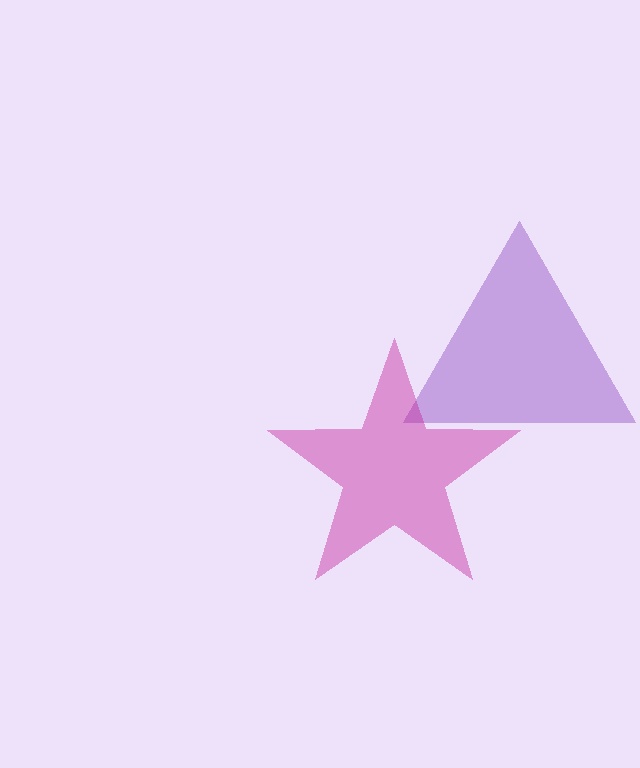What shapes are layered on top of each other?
The layered shapes are: a purple triangle, a magenta star.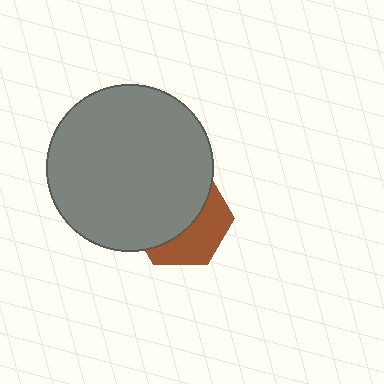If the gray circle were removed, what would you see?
You would see the complete brown hexagon.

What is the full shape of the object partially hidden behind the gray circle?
The partially hidden object is a brown hexagon.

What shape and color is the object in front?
The object in front is a gray circle.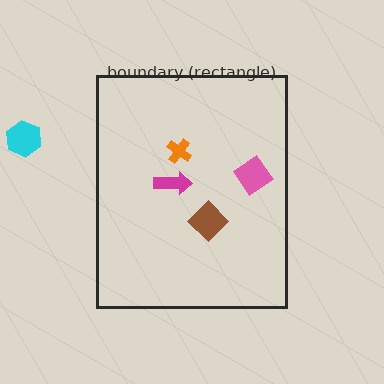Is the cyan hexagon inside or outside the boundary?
Outside.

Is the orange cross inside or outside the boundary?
Inside.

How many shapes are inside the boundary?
4 inside, 1 outside.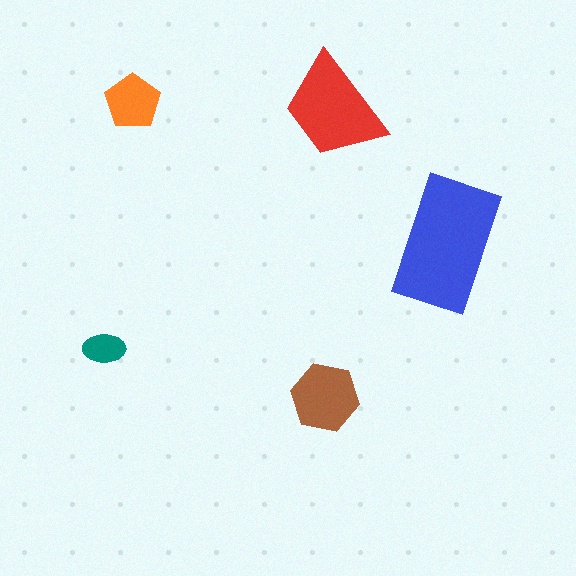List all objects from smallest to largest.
The teal ellipse, the orange pentagon, the brown hexagon, the red trapezoid, the blue rectangle.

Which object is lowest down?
The brown hexagon is bottommost.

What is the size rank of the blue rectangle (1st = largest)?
1st.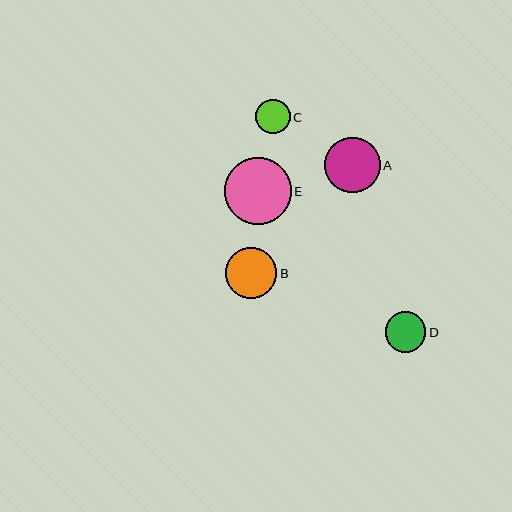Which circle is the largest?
Circle E is the largest with a size of approximately 67 pixels.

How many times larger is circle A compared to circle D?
Circle A is approximately 1.4 times the size of circle D.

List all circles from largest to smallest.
From largest to smallest: E, A, B, D, C.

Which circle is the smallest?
Circle C is the smallest with a size of approximately 34 pixels.